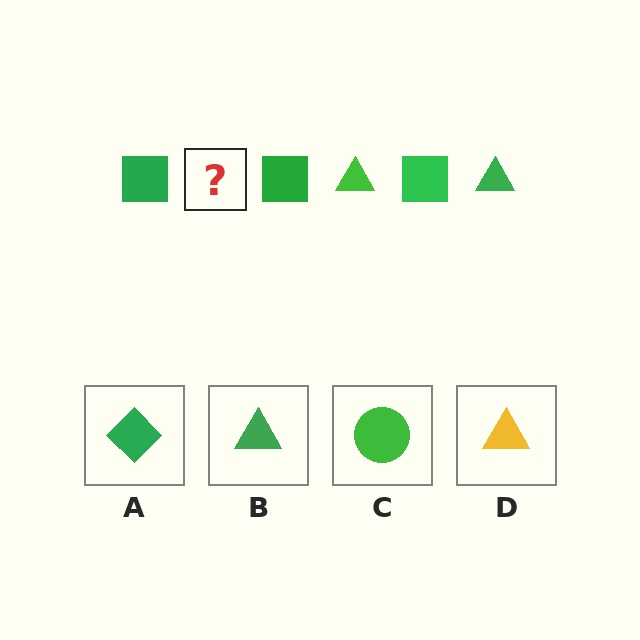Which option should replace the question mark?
Option B.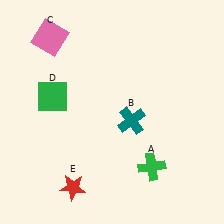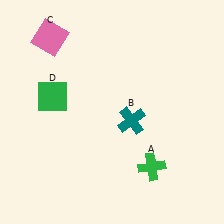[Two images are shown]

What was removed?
The red star (E) was removed in Image 2.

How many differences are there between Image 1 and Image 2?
There is 1 difference between the two images.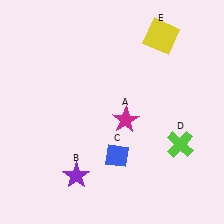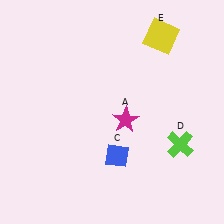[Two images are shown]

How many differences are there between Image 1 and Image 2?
There is 1 difference between the two images.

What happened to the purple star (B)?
The purple star (B) was removed in Image 2. It was in the bottom-left area of Image 1.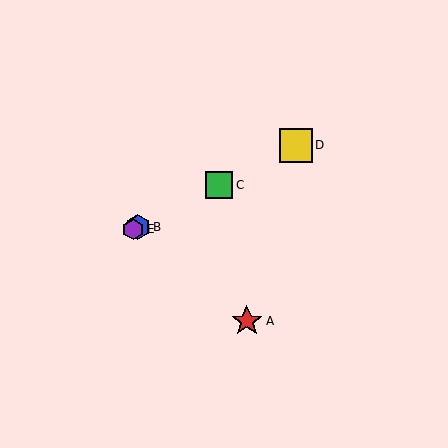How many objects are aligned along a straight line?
4 objects (B, C, D, E) are aligned along a straight line.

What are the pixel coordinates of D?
Object D is at (296, 145).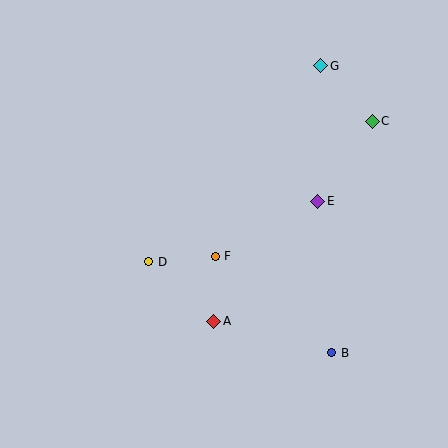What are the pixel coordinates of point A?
Point A is at (214, 321).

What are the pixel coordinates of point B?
Point B is at (332, 353).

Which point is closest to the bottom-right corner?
Point B is closest to the bottom-right corner.